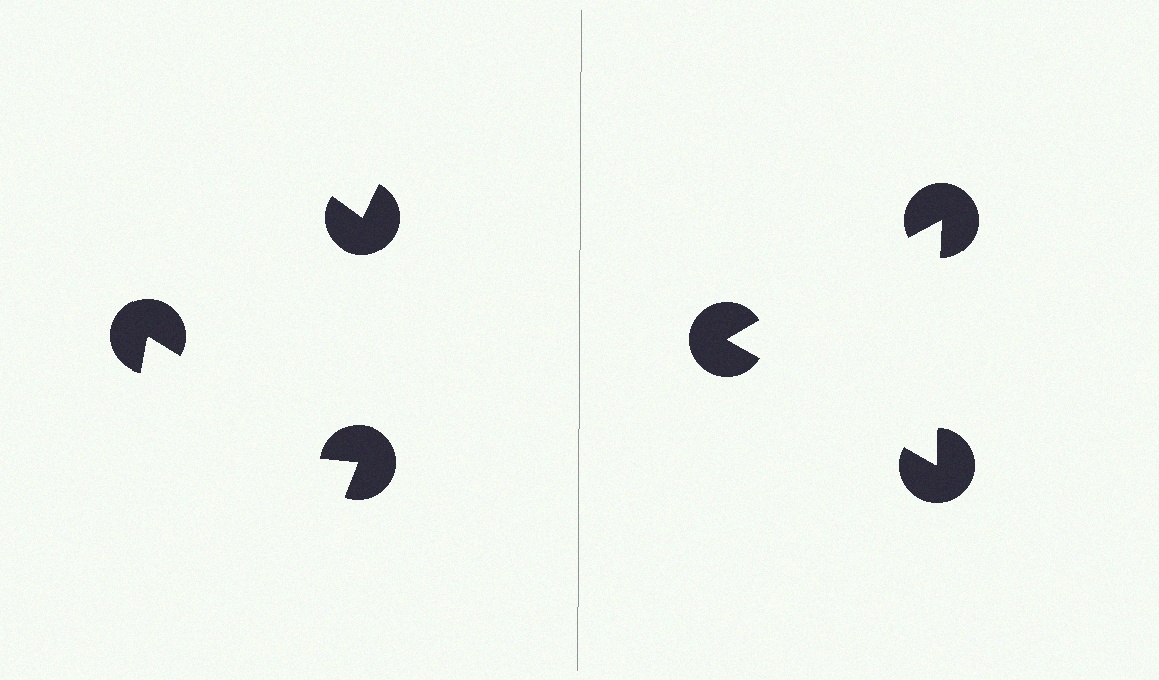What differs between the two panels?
The pac-man discs are positioned identically on both sides; only the wedge orientations differ. On the right they align to a triangle; on the left they are misaligned.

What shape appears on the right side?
An illusory triangle.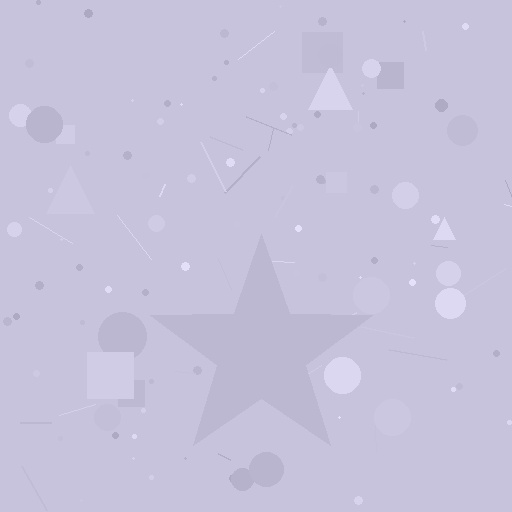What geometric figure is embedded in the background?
A star is embedded in the background.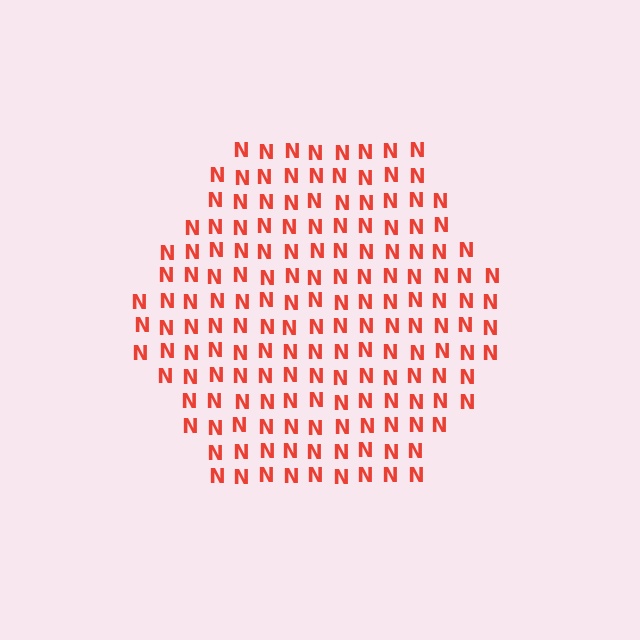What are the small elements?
The small elements are letter N's.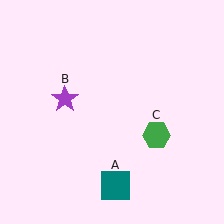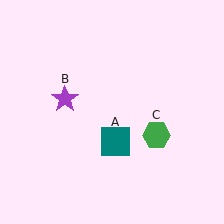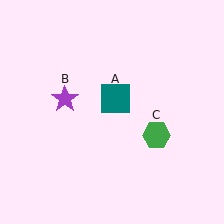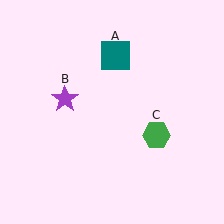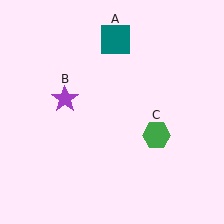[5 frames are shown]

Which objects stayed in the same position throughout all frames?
Purple star (object B) and green hexagon (object C) remained stationary.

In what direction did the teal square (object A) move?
The teal square (object A) moved up.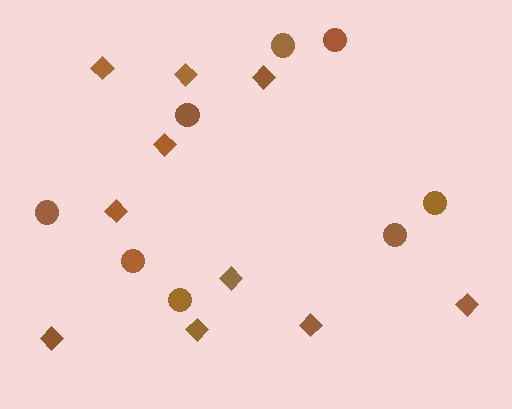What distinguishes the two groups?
There are 2 groups: one group of circles (8) and one group of diamonds (10).